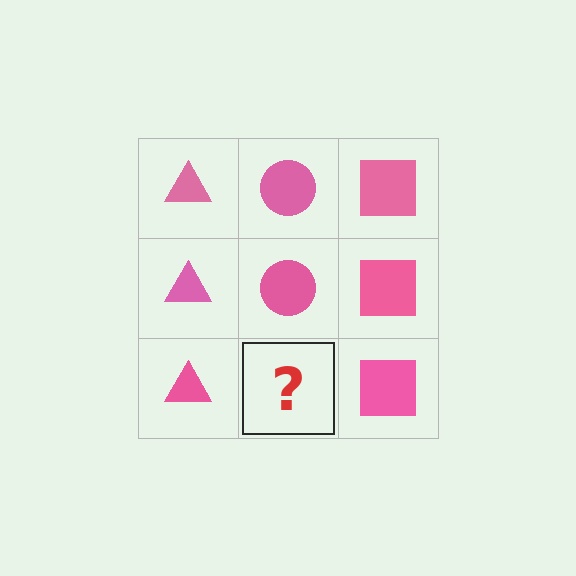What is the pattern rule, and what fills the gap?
The rule is that each column has a consistent shape. The gap should be filled with a pink circle.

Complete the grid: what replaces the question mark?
The question mark should be replaced with a pink circle.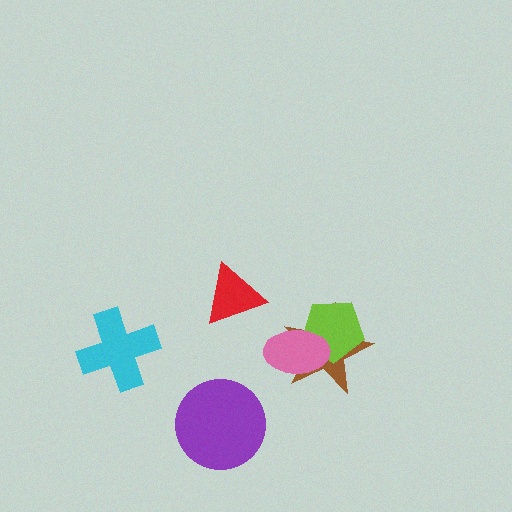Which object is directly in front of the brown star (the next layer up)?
The lime pentagon is directly in front of the brown star.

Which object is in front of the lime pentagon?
The pink ellipse is in front of the lime pentagon.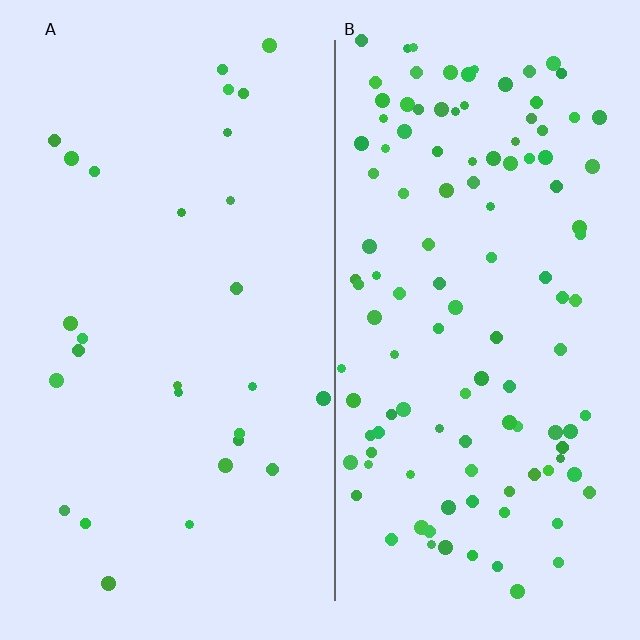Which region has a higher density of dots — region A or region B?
B (the right).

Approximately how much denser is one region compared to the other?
Approximately 4.2× — region B over region A.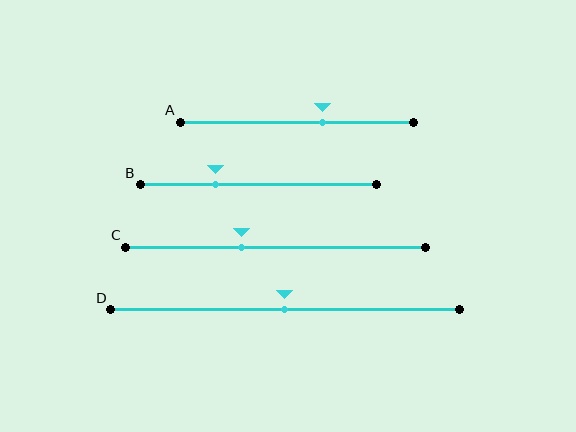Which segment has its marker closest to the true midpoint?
Segment D has its marker closest to the true midpoint.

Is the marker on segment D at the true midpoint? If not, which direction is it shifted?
Yes, the marker on segment D is at the true midpoint.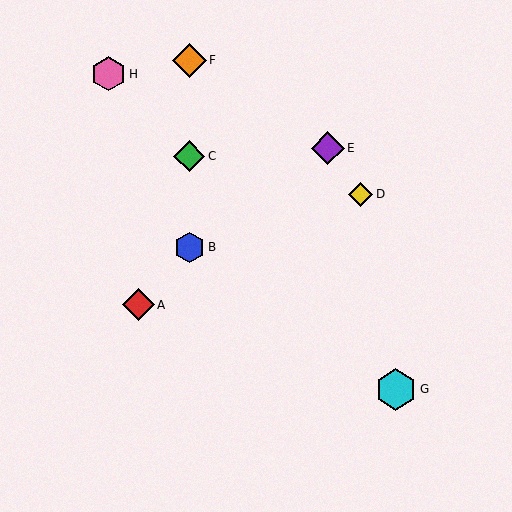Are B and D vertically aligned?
No, B is at x≈189 and D is at x≈361.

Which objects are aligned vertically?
Objects B, C, F are aligned vertically.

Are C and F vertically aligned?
Yes, both are at x≈189.